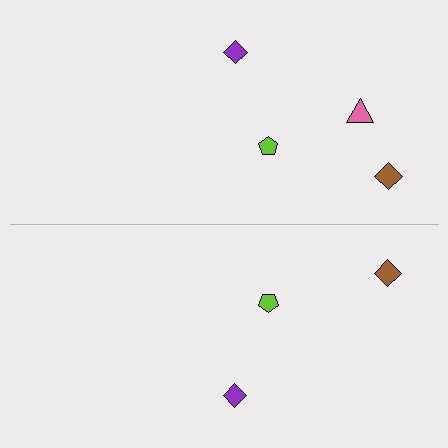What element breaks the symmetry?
A pink triangle is missing from the bottom side.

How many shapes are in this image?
There are 7 shapes in this image.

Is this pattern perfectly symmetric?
No, the pattern is not perfectly symmetric. A pink triangle is missing from the bottom side.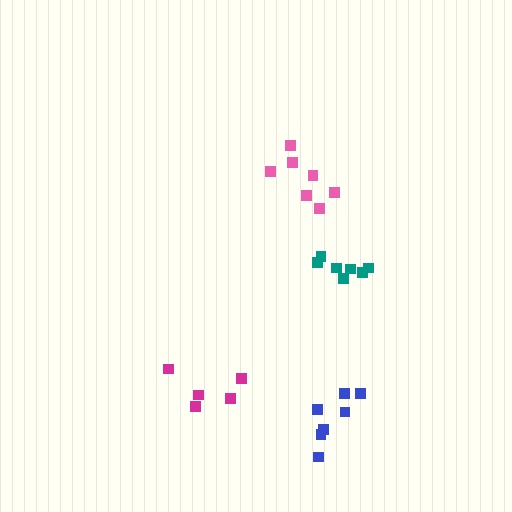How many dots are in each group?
Group 1: 5 dots, Group 2: 7 dots, Group 3: 7 dots, Group 4: 7 dots (26 total).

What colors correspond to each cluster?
The clusters are colored: magenta, teal, pink, blue.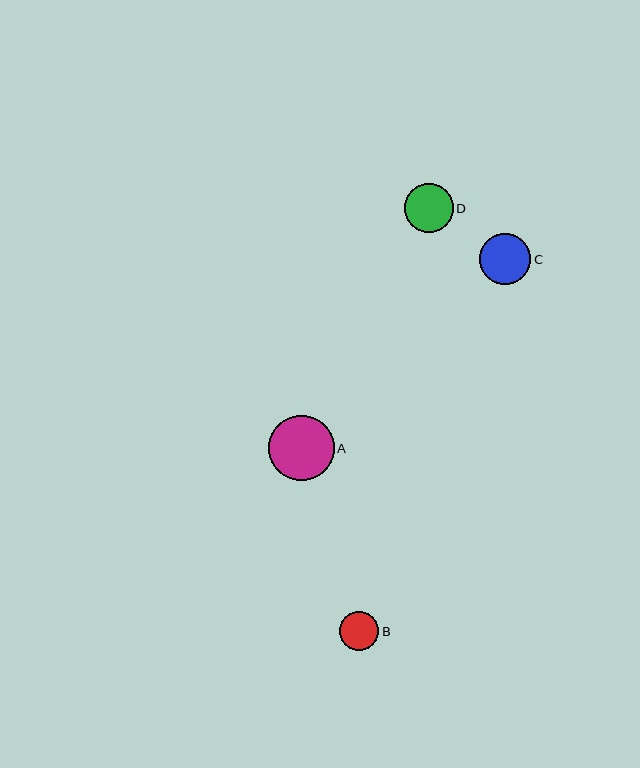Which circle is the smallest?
Circle B is the smallest with a size of approximately 40 pixels.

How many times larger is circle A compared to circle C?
Circle A is approximately 1.3 times the size of circle C.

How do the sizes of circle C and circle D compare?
Circle C and circle D are approximately the same size.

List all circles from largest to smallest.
From largest to smallest: A, C, D, B.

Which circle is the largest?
Circle A is the largest with a size of approximately 65 pixels.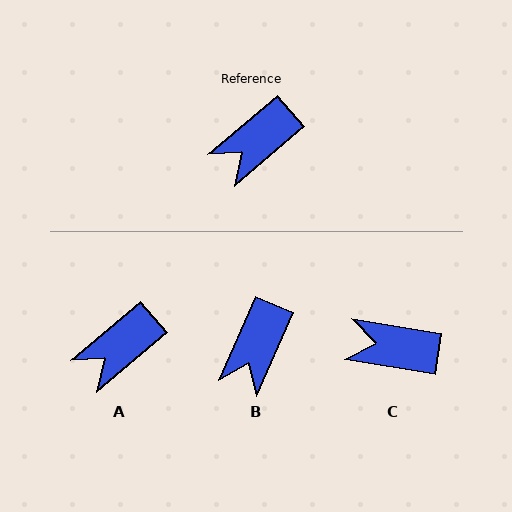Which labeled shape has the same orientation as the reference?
A.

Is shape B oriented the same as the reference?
No, it is off by about 26 degrees.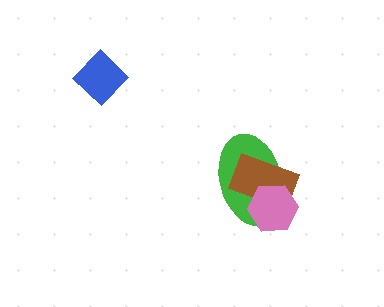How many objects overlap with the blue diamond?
0 objects overlap with the blue diamond.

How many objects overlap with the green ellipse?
2 objects overlap with the green ellipse.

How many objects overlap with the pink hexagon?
2 objects overlap with the pink hexagon.